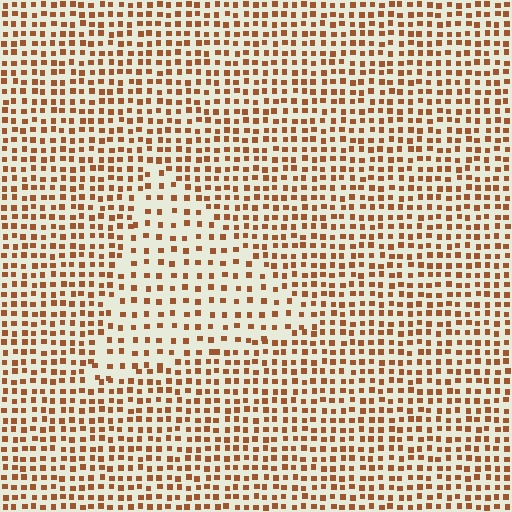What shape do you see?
I see a triangle.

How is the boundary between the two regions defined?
The boundary is defined by a change in element density (approximately 1.8x ratio). All elements are the same color, size, and shape.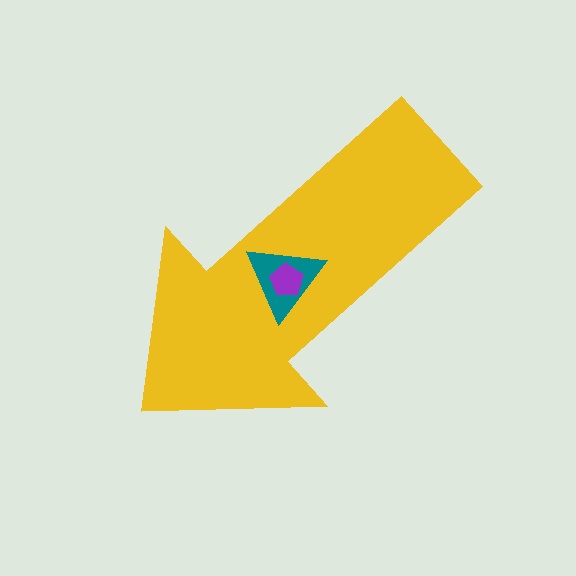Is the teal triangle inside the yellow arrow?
Yes.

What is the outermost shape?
The yellow arrow.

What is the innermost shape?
The purple pentagon.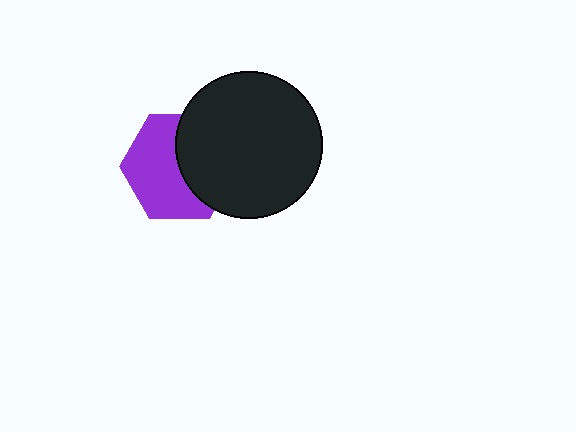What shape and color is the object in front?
The object in front is a black circle.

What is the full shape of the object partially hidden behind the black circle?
The partially hidden object is a purple hexagon.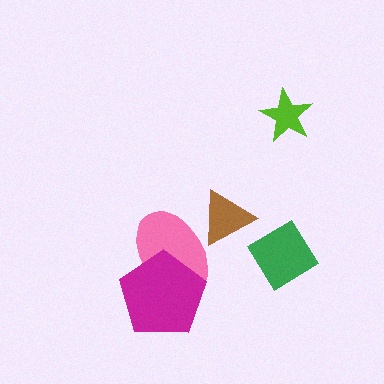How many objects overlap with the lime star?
0 objects overlap with the lime star.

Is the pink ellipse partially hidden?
Yes, it is partially covered by another shape.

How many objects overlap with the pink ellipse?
2 objects overlap with the pink ellipse.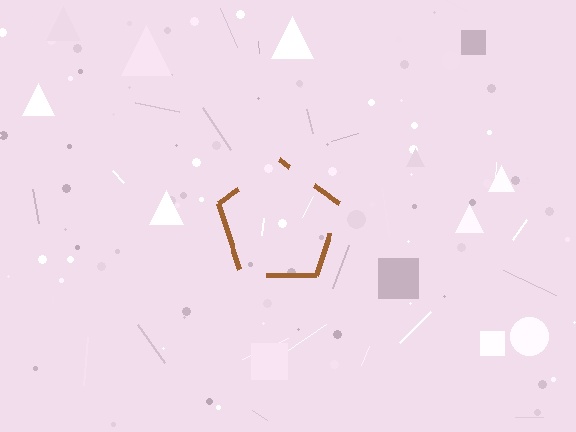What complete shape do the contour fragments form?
The contour fragments form a pentagon.